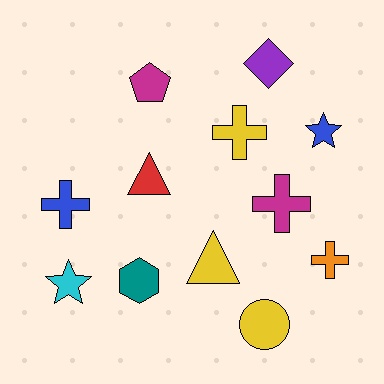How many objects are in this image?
There are 12 objects.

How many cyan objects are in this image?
There is 1 cyan object.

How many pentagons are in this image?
There is 1 pentagon.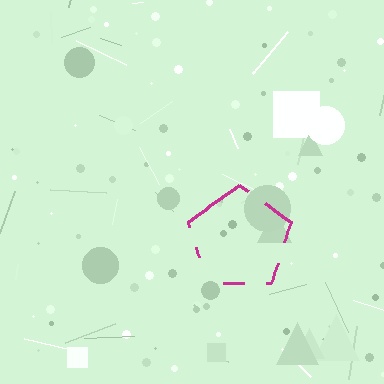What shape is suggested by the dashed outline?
The dashed outline suggests a pentagon.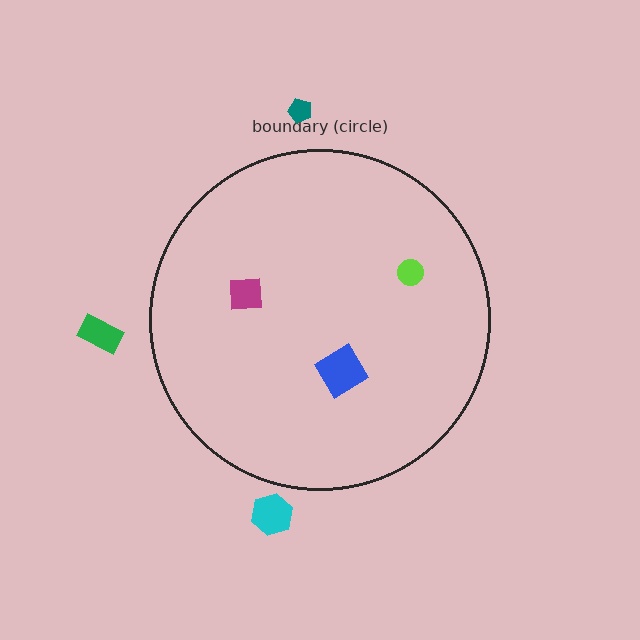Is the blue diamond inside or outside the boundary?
Inside.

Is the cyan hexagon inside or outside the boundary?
Outside.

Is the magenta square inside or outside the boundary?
Inside.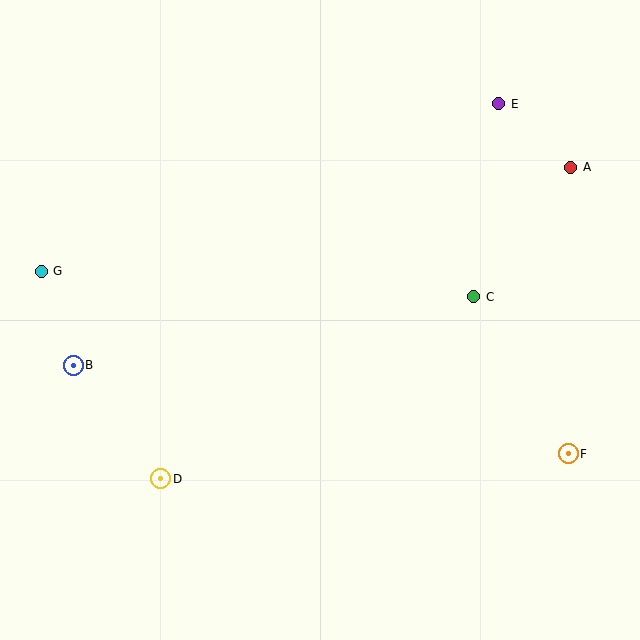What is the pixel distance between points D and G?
The distance between D and G is 239 pixels.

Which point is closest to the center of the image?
Point C at (474, 297) is closest to the center.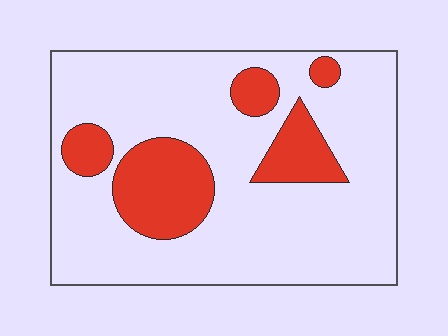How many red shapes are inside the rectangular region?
5.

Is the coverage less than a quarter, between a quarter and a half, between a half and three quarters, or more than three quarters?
Less than a quarter.